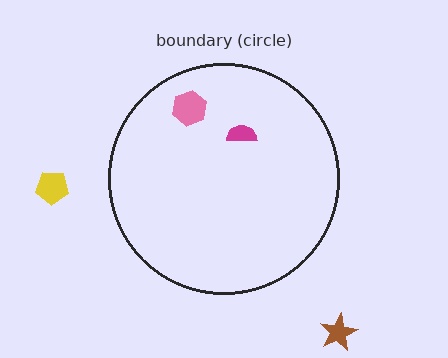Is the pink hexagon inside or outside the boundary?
Inside.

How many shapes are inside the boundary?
2 inside, 2 outside.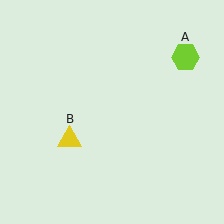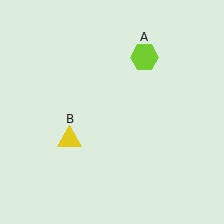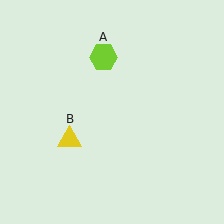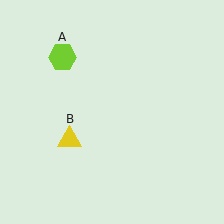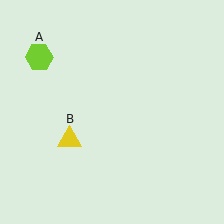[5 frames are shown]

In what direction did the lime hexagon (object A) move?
The lime hexagon (object A) moved left.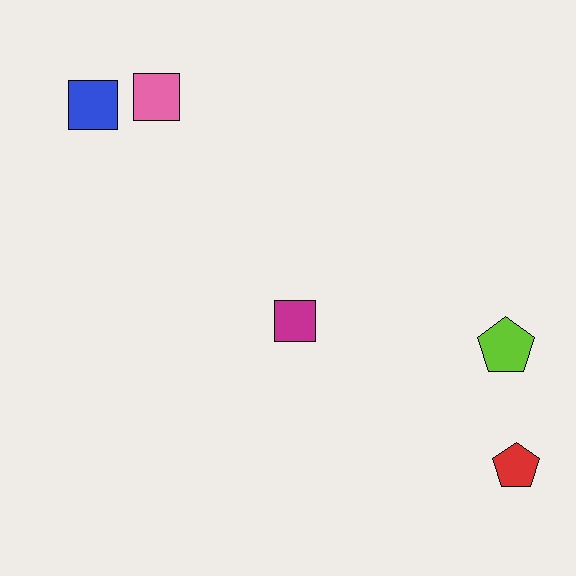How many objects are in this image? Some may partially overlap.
There are 5 objects.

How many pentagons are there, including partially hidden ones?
There are 2 pentagons.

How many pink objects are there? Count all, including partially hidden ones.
There is 1 pink object.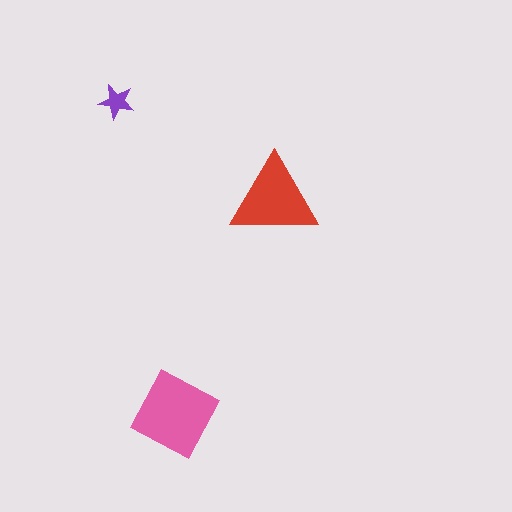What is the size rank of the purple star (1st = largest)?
3rd.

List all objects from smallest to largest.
The purple star, the red triangle, the pink square.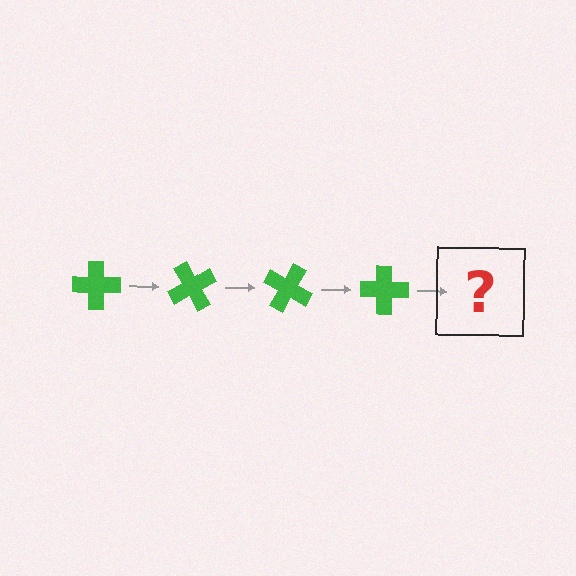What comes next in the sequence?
The next element should be a green cross rotated 240 degrees.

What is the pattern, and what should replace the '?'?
The pattern is that the cross rotates 60 degrees each step. The '?' should be a green cross rotated 240 degrees.